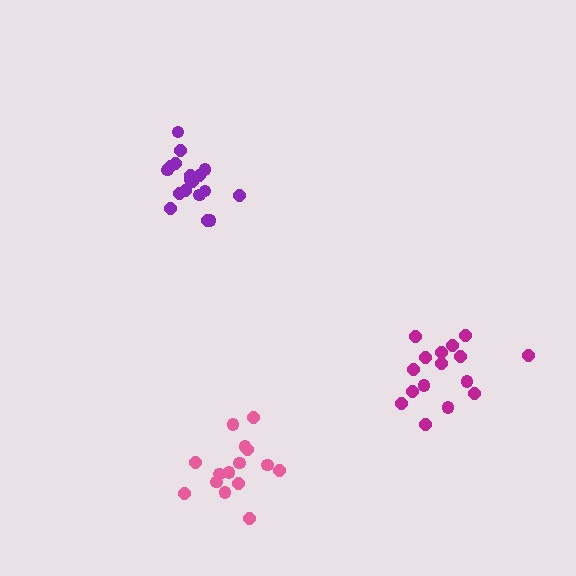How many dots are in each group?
Group 1: 15 dots, Group 2: 18 dots, Group 3: 16 dots (49 total).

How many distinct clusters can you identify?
There are 3 distinct clusters.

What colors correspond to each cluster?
The clusters are colored: pink, purple, magenta.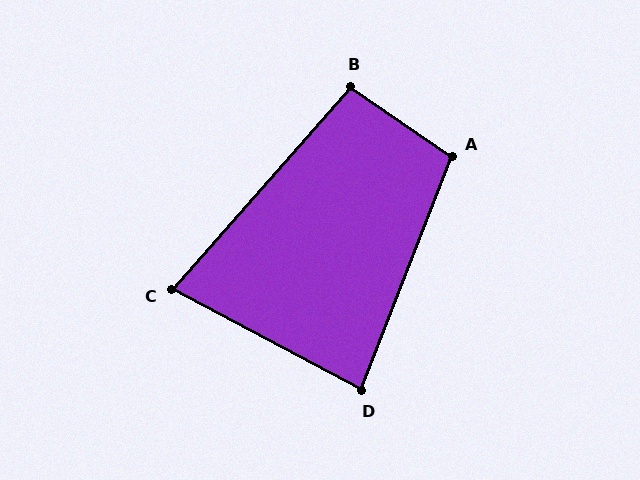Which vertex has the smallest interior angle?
C, at approximately 77 degrees.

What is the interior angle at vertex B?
Approximately 97 degrees (obtuse).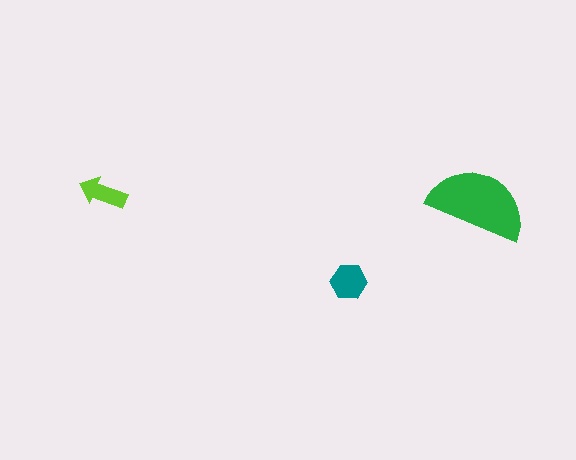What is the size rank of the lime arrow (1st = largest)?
3rd.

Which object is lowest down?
The teal hexagon is bottommost.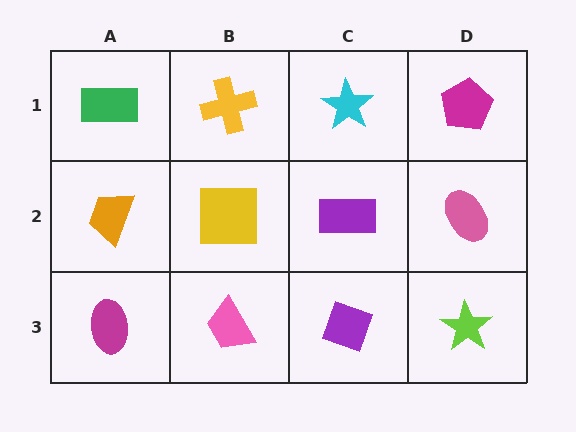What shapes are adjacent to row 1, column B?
A yellow square (row 2, column B), a green rectangle (row 1, column A), a cyan star (row 1, column C).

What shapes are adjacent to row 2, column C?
A cyan star (row 1, column C), a purple diamond (row 3, column C), a yellow square (row 2, column B), a pink ellipse (row 2, column D).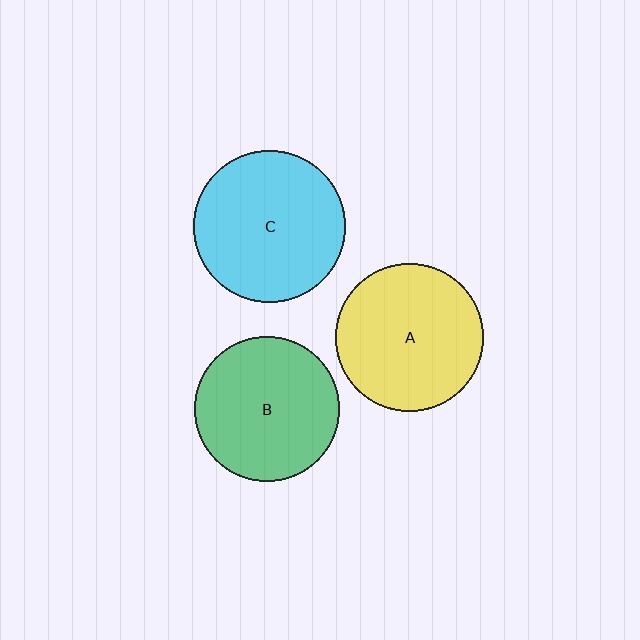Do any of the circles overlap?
No, none of the circles overlap.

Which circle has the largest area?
Circle C (cyan).